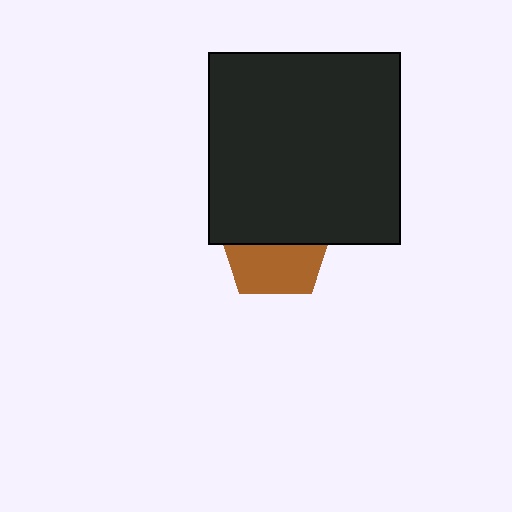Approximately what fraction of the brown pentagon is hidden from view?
Roughly 52% of the brown pentagon is hidden behind the black square.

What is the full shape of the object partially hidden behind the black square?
The partially hidden object is a brown pentagon.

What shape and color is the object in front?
The object in front is a black square.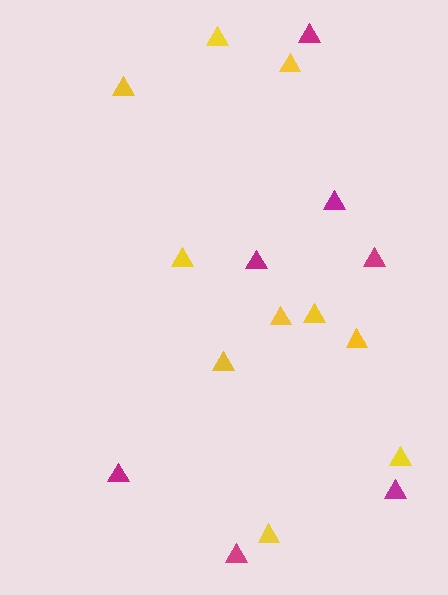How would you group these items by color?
There are 2 groups: one group of yellow triangles (10) and one group of magenta triangles (7).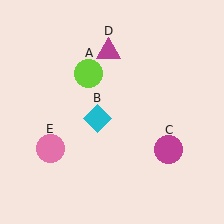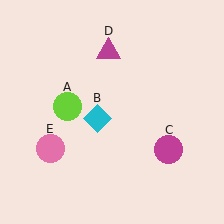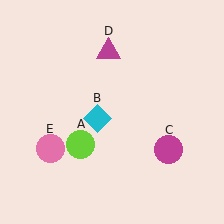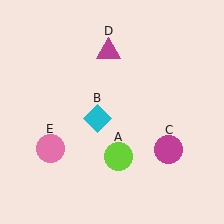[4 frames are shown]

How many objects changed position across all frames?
1 object changed position: lime circle (object A).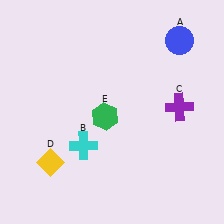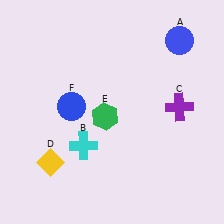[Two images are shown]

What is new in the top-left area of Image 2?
A blue circle (F) was added in the top-left area of Image 2.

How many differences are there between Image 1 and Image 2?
There is 1 difference between the two images.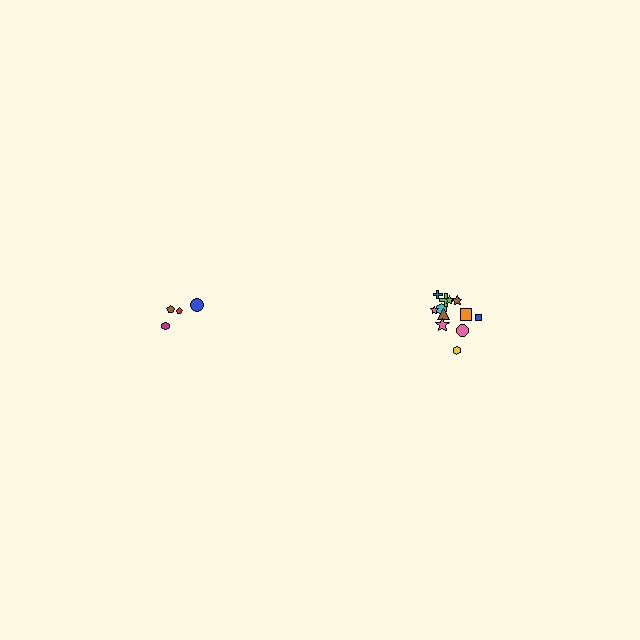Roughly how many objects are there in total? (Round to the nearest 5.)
Roughly 15 objects in total.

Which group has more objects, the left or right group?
The right group.